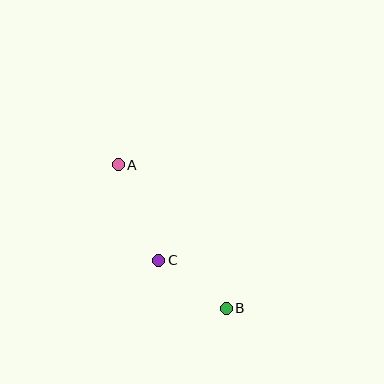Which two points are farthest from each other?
Points A and B are farthest from each other.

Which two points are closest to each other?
Points B and C are closest to each other.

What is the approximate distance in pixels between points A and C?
The distance between A and C is approximately 104 pixels.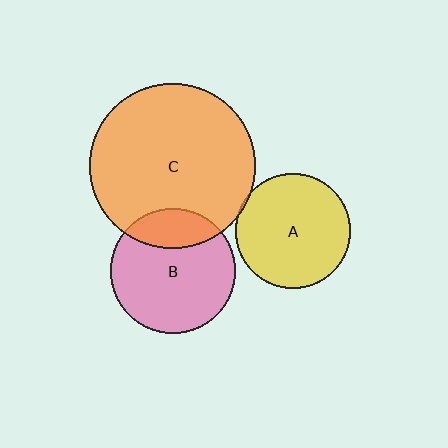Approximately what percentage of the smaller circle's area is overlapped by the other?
Approximately 20%.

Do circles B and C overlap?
Yes.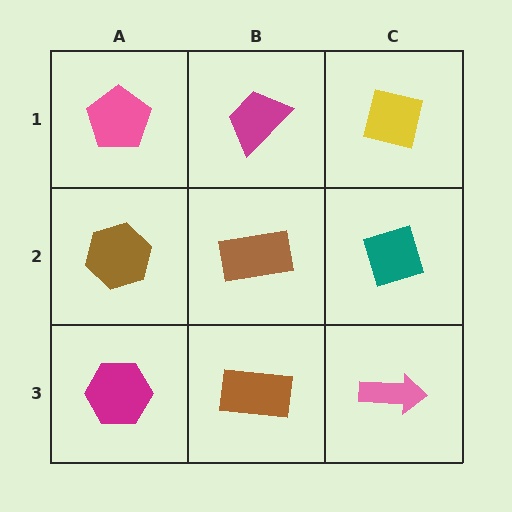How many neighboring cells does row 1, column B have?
3.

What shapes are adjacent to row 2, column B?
A magenta trapezoid (row 1, column B), a brown rectangle (row 3, column B), a brown hexagon (row 2, column A), a teal diamond (row 2, column C).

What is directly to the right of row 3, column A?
A brown rectangle.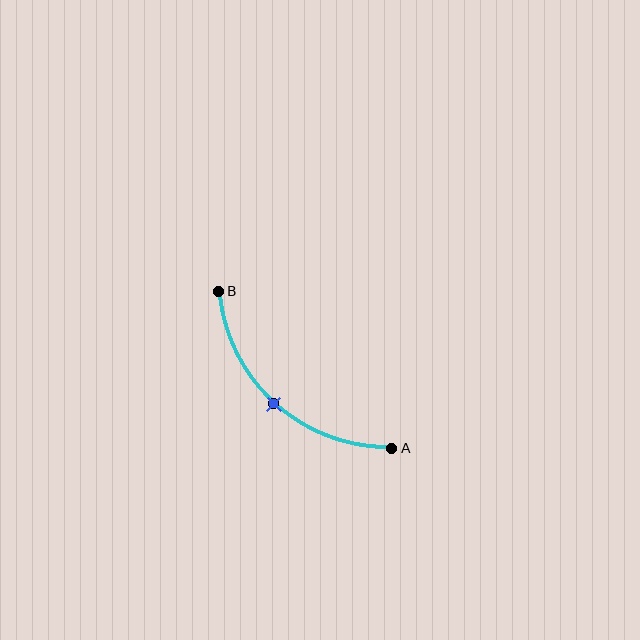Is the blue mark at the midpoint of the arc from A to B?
Yes. The blue mark lies on the arc at equal arc-length from both A and B — it is the arc midpoint.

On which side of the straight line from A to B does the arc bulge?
The arc bulges below and to the left of the straight line connecting A and B.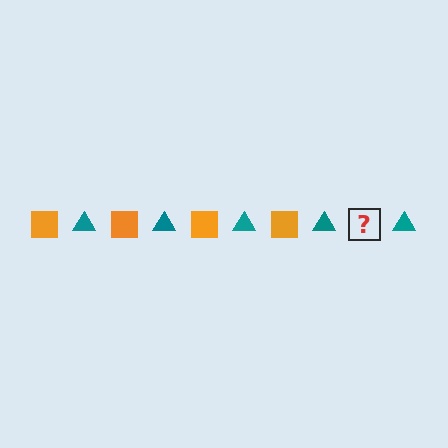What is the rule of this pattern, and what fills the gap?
The rule is that the pattern alternates between orange square and teal triangle. The gap should be filled with an orange square.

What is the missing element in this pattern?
The missing element is an orange square.